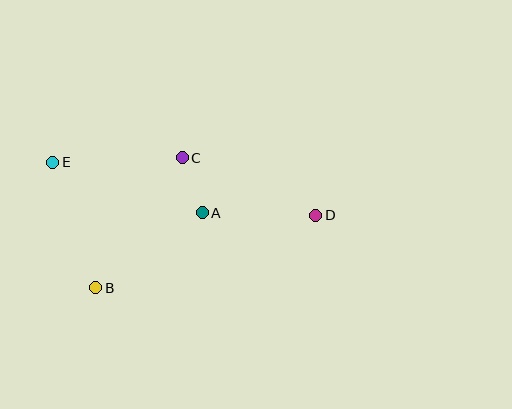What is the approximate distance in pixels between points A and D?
The distance between A and D is approximately 113 pixels.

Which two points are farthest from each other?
Points D and E are farthest from each other.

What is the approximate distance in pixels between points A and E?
The distance between A and E is approximately 158 pixels.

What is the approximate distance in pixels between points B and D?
The distance between B and D is approximately 232 pixels.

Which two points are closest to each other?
Points A and C are closest to each other.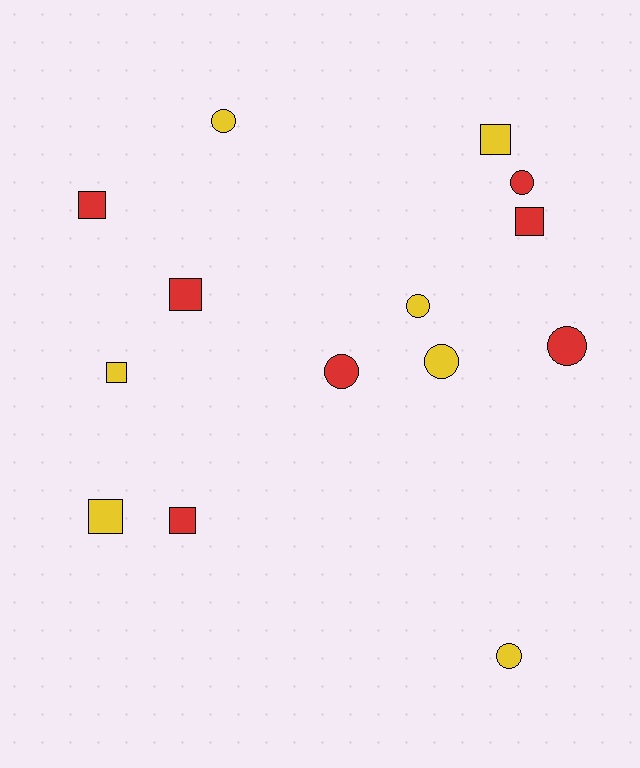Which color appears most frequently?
Yellow, with 7 objects.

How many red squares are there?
There are 4 red squares.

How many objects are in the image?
There are 14 objects.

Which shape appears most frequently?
Square, with 7 objects.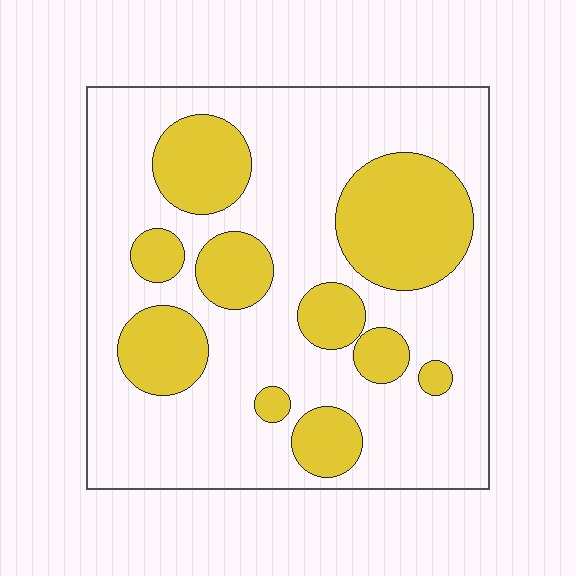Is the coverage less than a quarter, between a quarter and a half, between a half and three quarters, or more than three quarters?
Between a quarter and a half.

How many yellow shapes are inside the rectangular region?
10.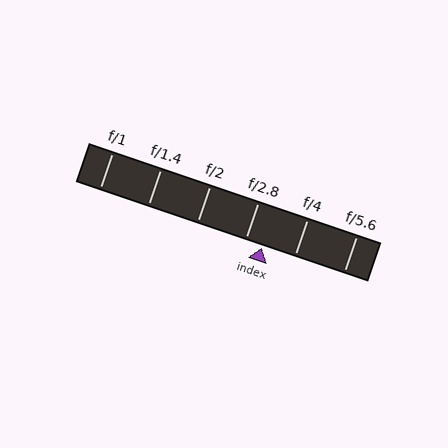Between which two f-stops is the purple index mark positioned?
The index mark is between f/2.8 and f/4.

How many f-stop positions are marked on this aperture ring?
There are 6 f-stop positions marked.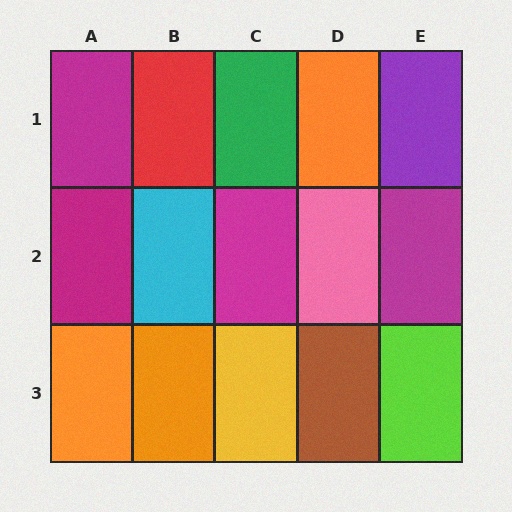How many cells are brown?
1 cell is brown.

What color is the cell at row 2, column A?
Magenta.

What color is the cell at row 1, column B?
Red.